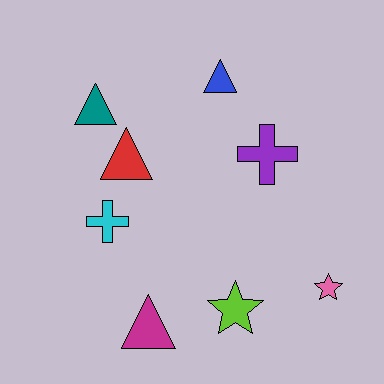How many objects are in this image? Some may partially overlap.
There are 8 objects.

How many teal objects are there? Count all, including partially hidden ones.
There is 1 teal object.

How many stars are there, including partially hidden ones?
There are 2 stars.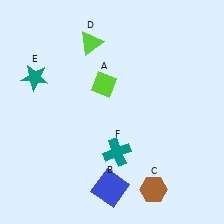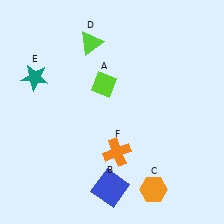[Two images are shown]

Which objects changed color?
C changed from brown to orange. F changed from teal to orange.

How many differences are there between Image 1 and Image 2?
There are 2 differences between the two images.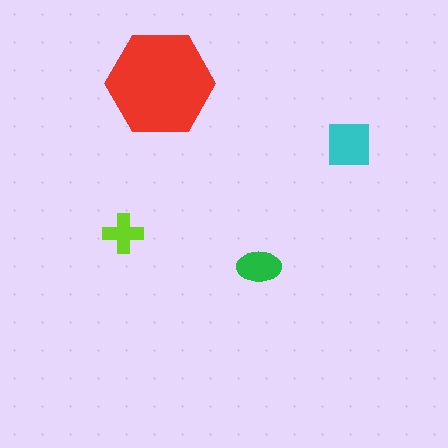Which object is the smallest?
The lime cross.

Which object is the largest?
The red hexagon.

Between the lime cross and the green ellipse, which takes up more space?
The green ellipse.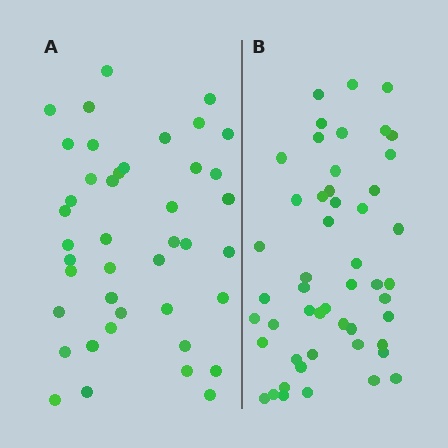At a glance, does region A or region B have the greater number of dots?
Region B (the right region) has more dots.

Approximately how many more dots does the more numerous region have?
Region B has roughly 8 or so more dots than region A.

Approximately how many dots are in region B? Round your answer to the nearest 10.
About 50 dots.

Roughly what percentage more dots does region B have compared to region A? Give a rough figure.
About 20% more.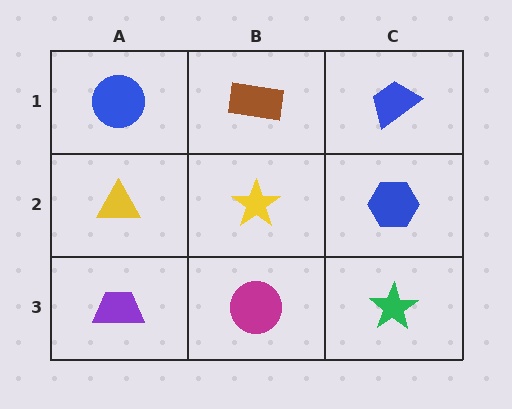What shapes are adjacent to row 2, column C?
A blue trapezoid (row 1, column C), a green star (row 3, column C), a yellow star (row 2, column B).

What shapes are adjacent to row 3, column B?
A yellow star (row 2, column B), a purple trapezoid (row 3, column A), a green star (row 3, column C).